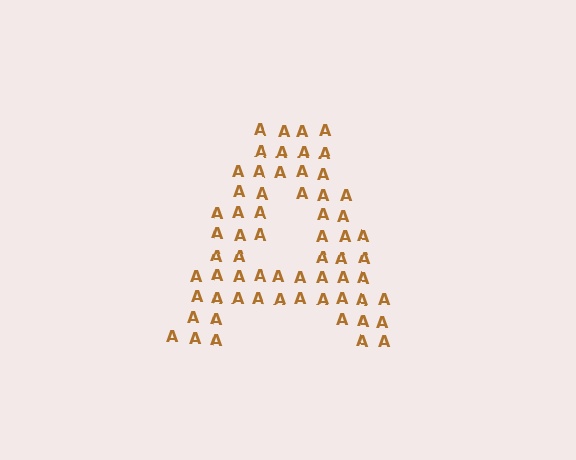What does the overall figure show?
The overall figure shows the letter A.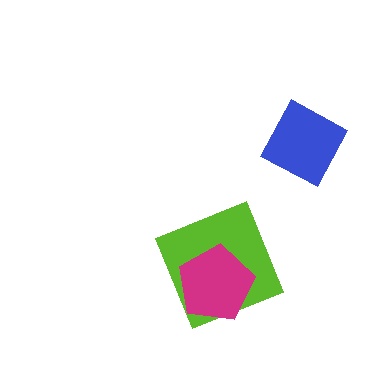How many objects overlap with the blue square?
0 objects overlap with the blue square.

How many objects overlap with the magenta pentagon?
1 object overlaps with the magenta pentagon.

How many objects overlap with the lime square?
1 object overlaps with the lime square.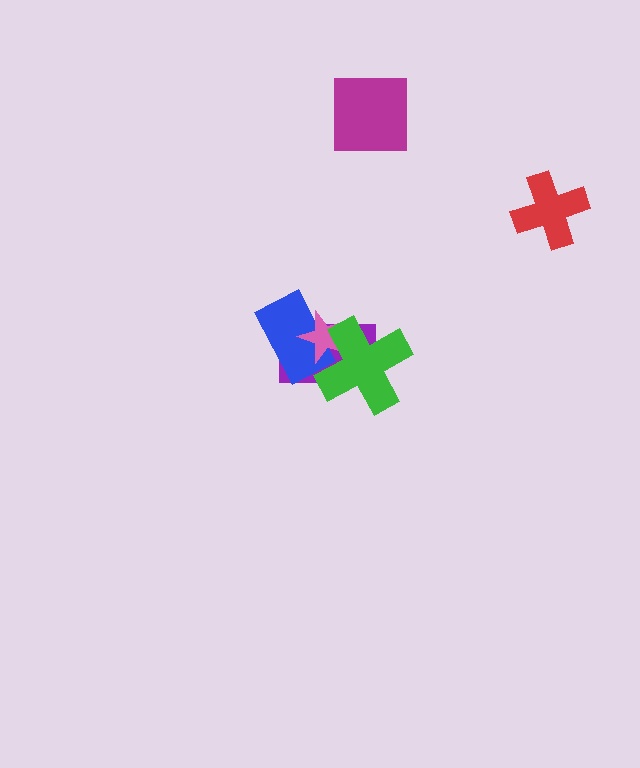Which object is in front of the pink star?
The green cross is in front of the pink star.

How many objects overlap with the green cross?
3 objects overlap with the green cross.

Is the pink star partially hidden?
Yes, it is partially covered by another shape.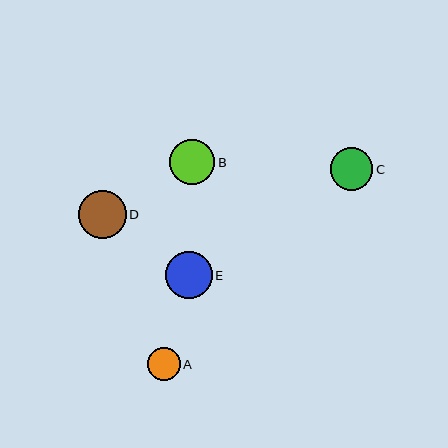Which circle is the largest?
Circle D is the largest with a size of approximately 47 pixels.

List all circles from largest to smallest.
From largest to smallest: D, E, B, C, A.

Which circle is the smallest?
Circle A is the smallest with a size of approximately 33 pixels.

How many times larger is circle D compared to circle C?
Circle D is approximately 1.1 times the size of circle C.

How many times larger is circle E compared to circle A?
Circle E is approximately 1.4 times the size of circle A.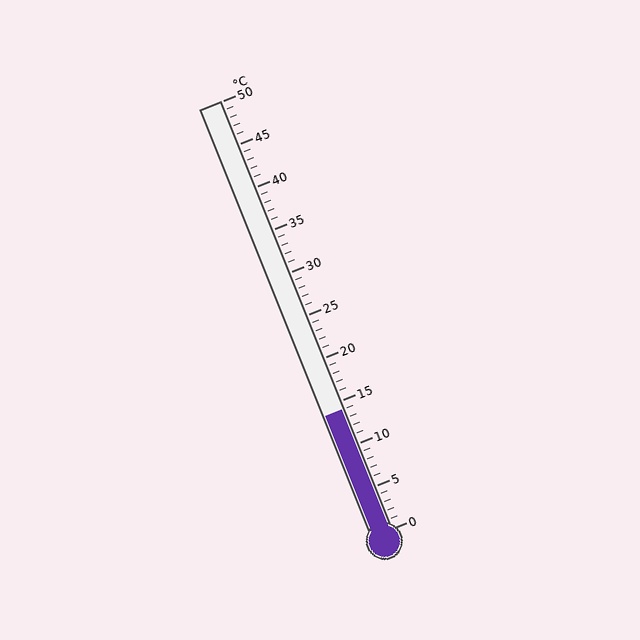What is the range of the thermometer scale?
The thermometer scale ranges from 0°C to 50°C.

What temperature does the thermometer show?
The thermometer shows approximately 14°C.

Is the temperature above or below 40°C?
The temperature is below 40°C.